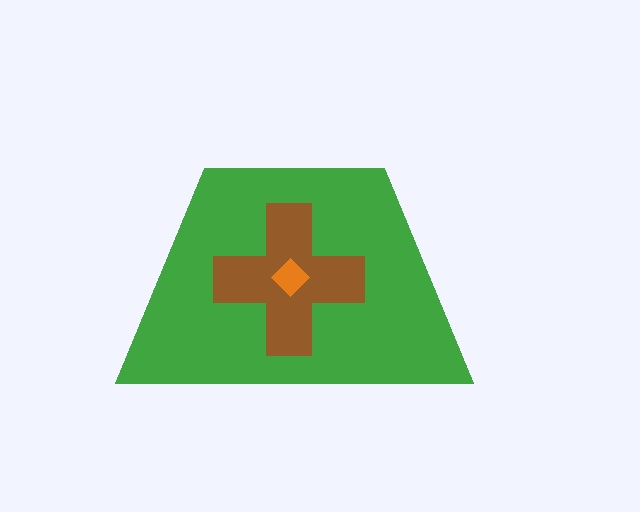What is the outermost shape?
The green trapezoid.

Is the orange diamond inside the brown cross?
Yes.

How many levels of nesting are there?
3.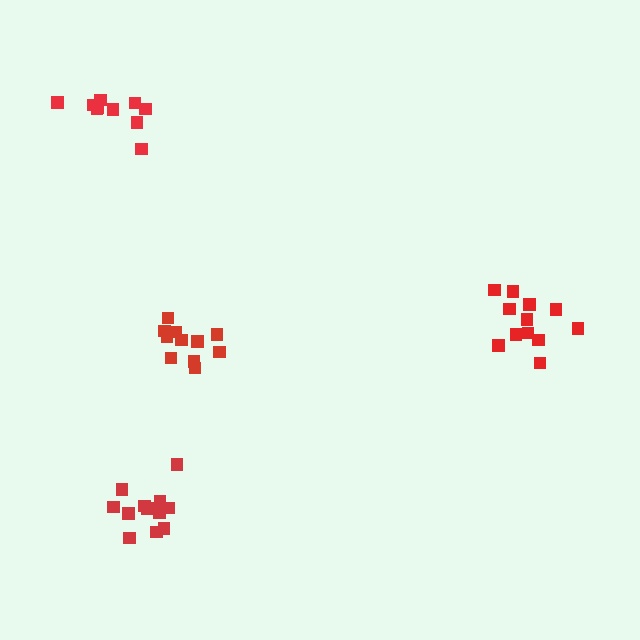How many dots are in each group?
Group 1: 12 dots, Group 2: 11 dots, Group 3: 10 dots, Group 4: 12 dots (45 total).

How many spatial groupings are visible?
There are 4 spatial groupings.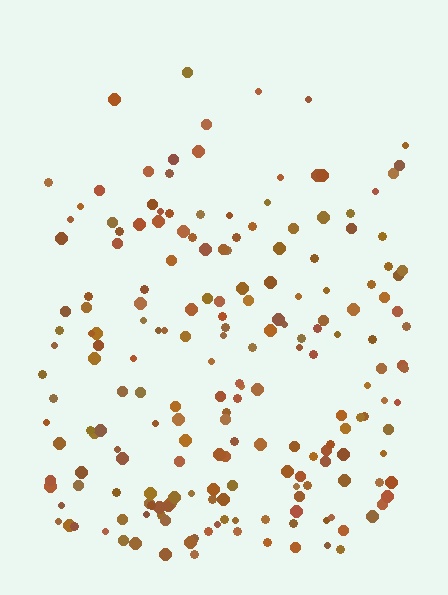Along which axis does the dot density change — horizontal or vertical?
Vertical.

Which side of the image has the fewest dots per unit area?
The top.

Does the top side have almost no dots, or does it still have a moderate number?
Still a moderate number, just noticeably fewer than the bottom.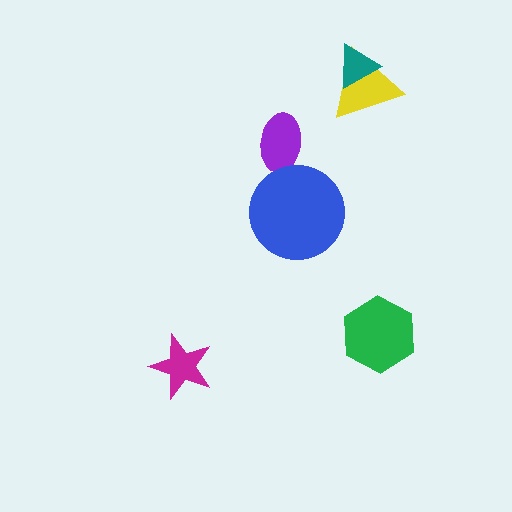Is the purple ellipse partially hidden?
No, no other shape covers it.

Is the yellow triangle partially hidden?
Yes, it is partially covered by another shape.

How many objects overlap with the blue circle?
0 objects overlap with the blue circle.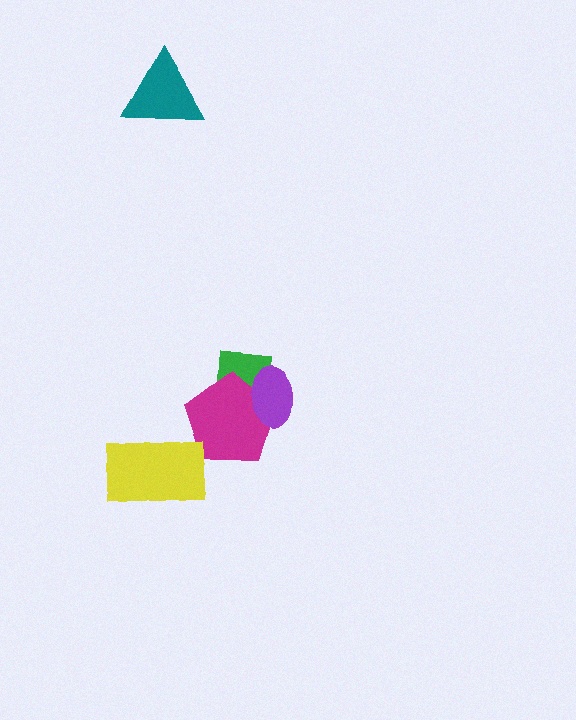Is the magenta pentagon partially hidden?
Yes, it is partially covered by another shape.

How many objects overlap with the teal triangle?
0 objects overlap with the teal triangle.